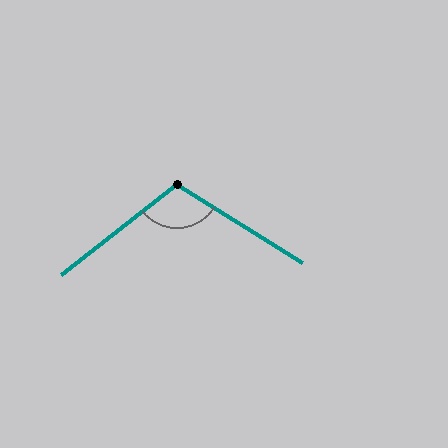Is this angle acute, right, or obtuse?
It is obtuse.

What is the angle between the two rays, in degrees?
Approximately 110 degrees.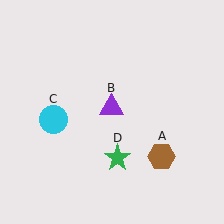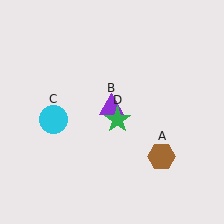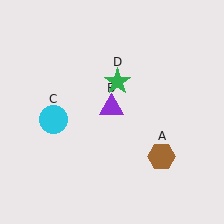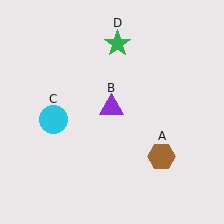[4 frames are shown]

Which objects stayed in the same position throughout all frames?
Brown hexagon (object A) and purple triangle (object B) and cyan circle (object C) remained stationary.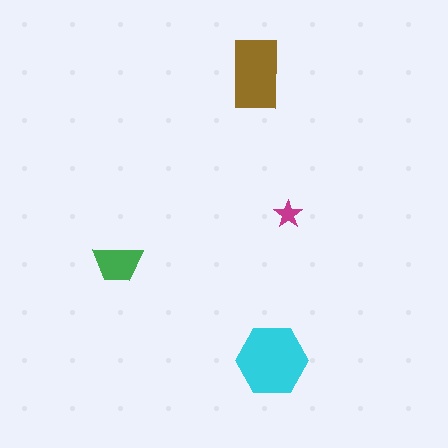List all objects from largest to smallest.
The cyan hexagon, the brown rectangle, the green trapezoid, the magenta star.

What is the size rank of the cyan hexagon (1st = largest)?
1st.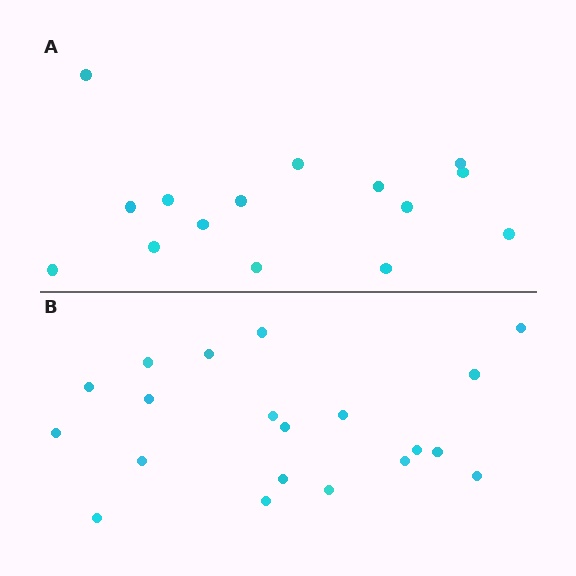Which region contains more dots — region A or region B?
Region B (the bottom region) has more dots.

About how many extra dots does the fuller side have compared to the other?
Region B has about 5 more dots than region A.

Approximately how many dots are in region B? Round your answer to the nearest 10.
About 20 dots.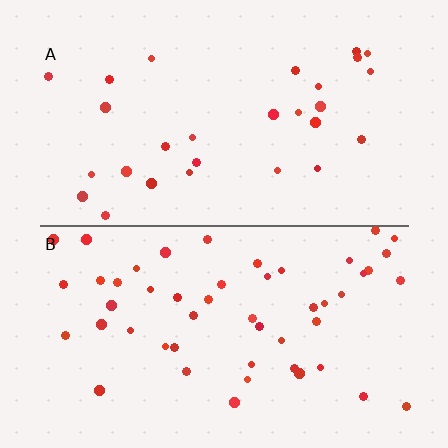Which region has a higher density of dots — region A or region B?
B (the bottom).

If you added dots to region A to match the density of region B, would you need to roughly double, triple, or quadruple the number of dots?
Approximately double.